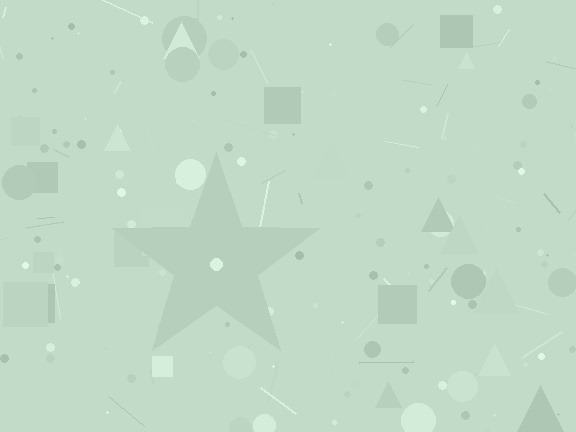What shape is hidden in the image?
A star is hidden in the image.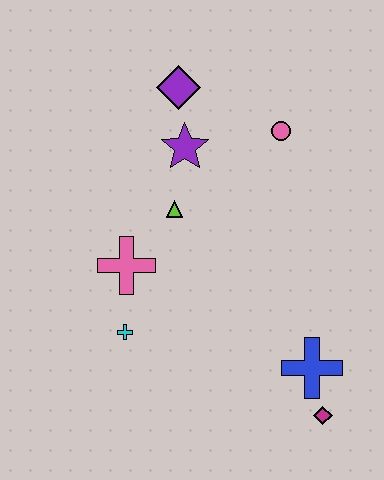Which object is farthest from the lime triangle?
The magenta diamond is farthest from the lime triangle.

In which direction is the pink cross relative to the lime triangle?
The pink cross is below the lime triangle.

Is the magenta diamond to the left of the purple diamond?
No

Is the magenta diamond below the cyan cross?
Yes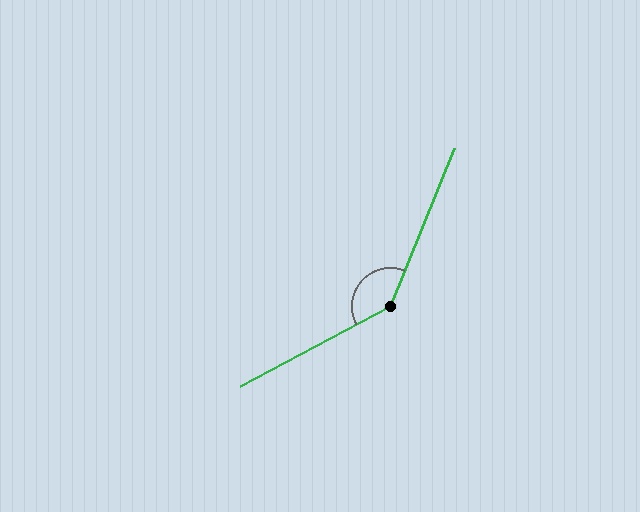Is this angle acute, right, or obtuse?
It is obtuse.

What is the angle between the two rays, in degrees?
Approximately 140 degrees.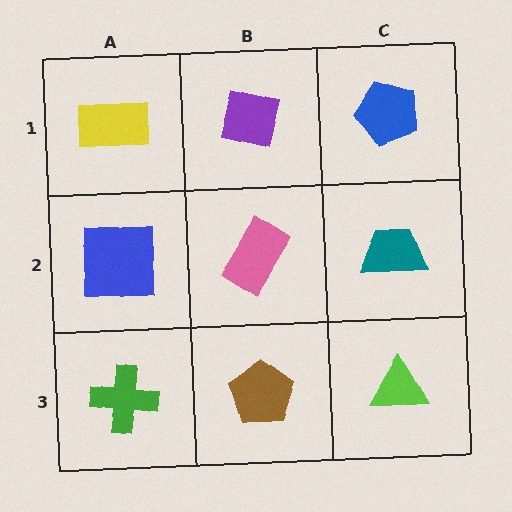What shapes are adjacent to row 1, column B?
A pink rectangle (row 2, column B), a yellow rectangle (row 1, column A), a blue pentagon (row 1, column C).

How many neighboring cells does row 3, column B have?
3.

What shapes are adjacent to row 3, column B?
A pink rectangle (row 2, column B), a green cross (row 3, column A), a lime triangle (row 3, column C).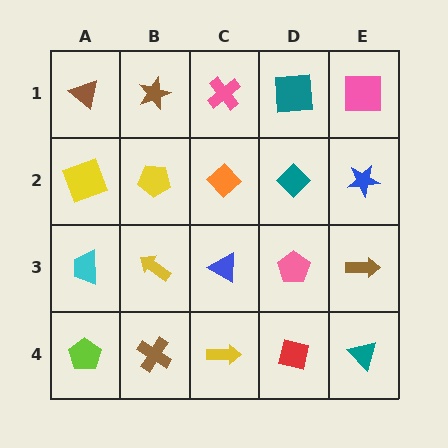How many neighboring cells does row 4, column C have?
3.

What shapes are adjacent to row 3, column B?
A yellow pentagon (row 2, column B), a brown cross (row 4, column B), a cyan trapezoid (row 3, column A), a blue triangle (row 3, column C).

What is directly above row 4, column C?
A blue triangle.